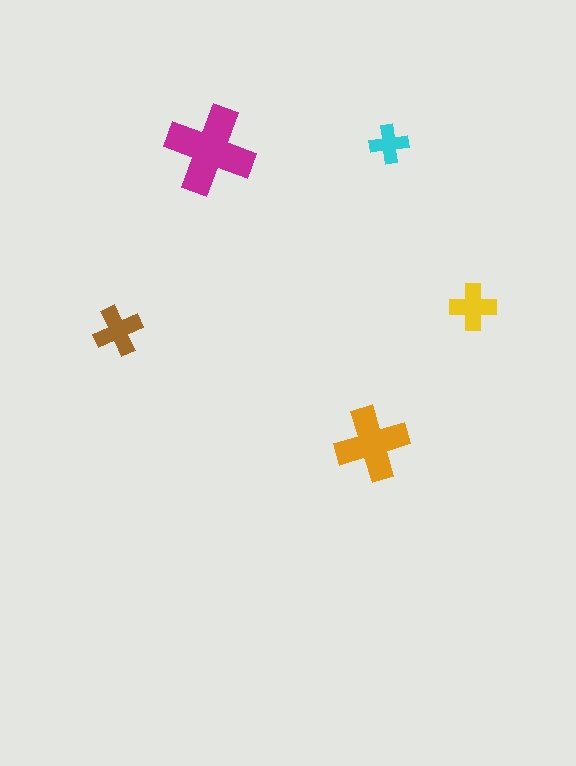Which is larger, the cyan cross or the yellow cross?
The yellow one.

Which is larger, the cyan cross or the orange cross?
The orange one.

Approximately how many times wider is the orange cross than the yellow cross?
About 1.5 times wider.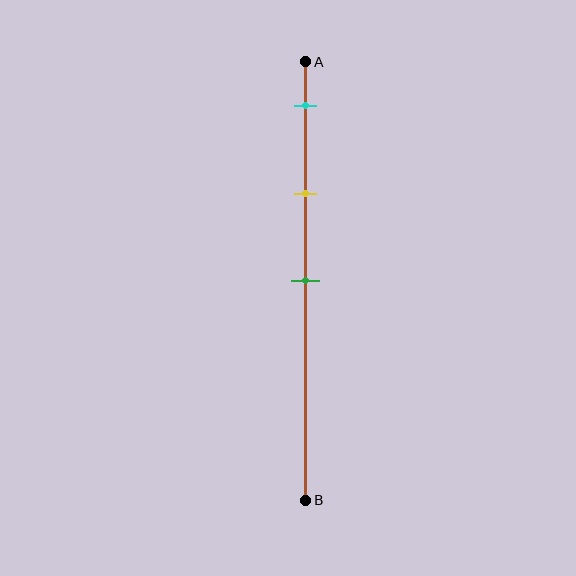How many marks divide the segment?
There are 3 marks dividing the segment.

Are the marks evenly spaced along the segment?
Yes, the marks are approximately evenly spaced.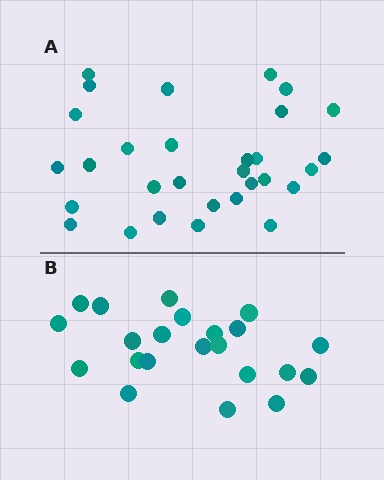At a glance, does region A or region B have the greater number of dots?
Region A (the top region) has more dots.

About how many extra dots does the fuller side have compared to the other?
Region A has roughly 8 or so more dots than region B.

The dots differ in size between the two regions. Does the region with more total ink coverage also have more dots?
No. Region B has more total ink coverage because its dots are larger, but region A actually contains more individual dots. Total area can be misleading — the number of items is what matters here.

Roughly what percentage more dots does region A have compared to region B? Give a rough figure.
About 35% more.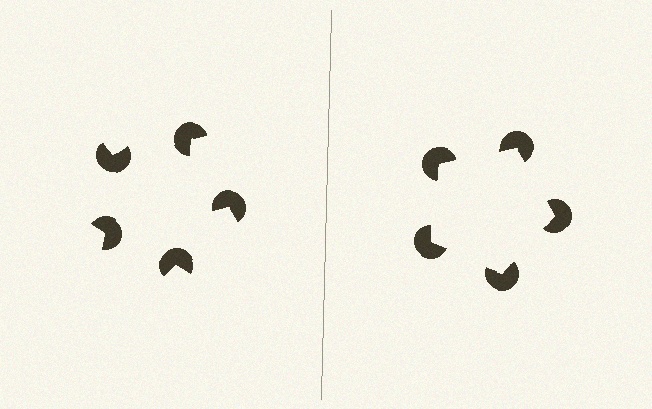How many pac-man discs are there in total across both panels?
10 — 5 on each side.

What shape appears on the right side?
An illusory pentagon.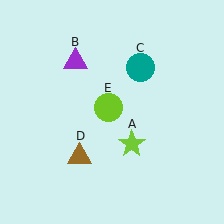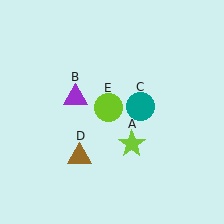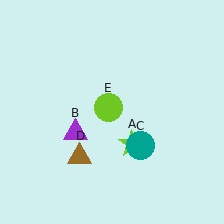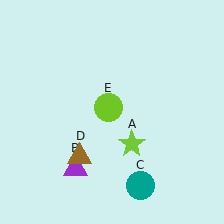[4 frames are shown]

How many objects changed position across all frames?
2 objects changed position: purple triangle (object B), teal circle (object C).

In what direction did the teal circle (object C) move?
The teal circle (object C) moved down.